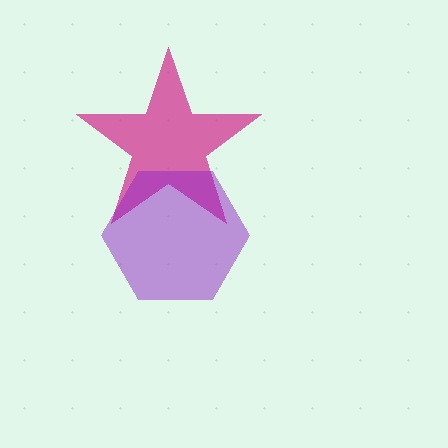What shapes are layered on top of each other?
The layered shapes are: a magenta star, a purple hexagon.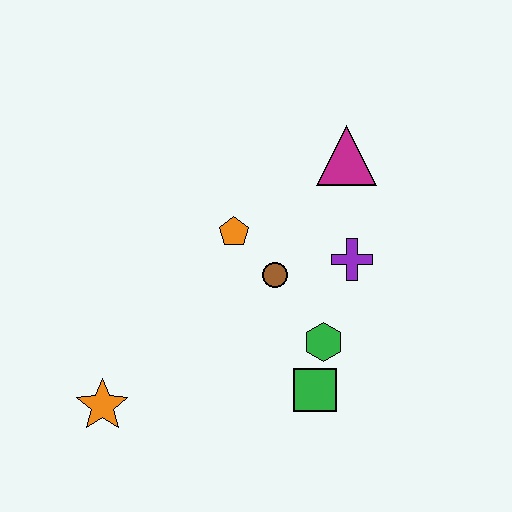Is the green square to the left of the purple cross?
Yes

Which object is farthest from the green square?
The magenta triangle is farthest from the green square.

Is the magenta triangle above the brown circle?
Yes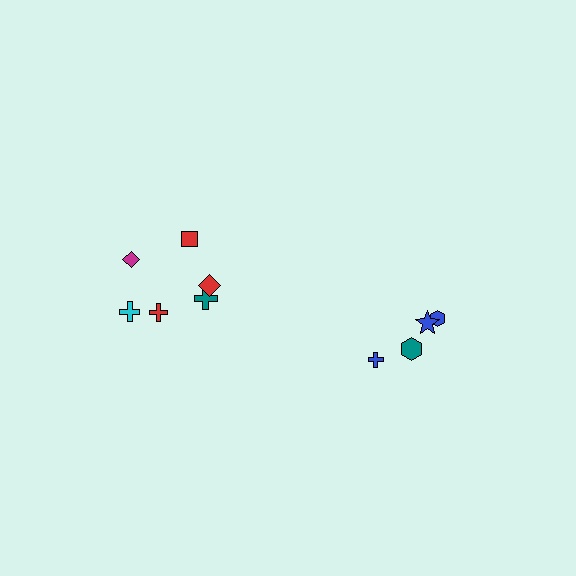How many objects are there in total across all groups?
There are 10 objects.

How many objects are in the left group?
There are 6 objects.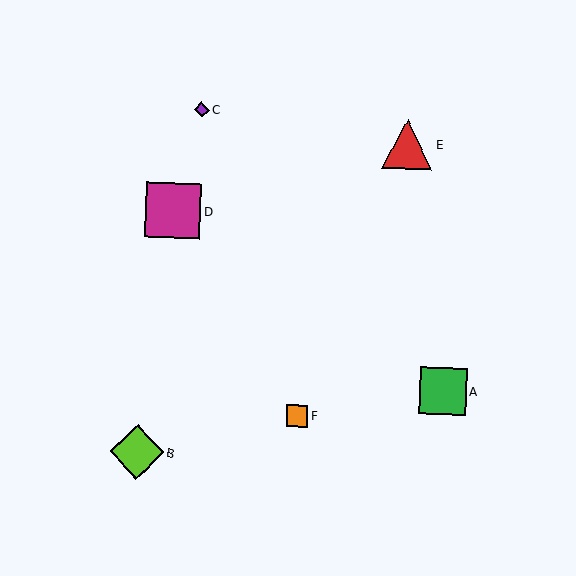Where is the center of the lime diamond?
The center of the lime diamond is at (137, 452).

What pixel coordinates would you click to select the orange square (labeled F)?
Click at (297, 416) to select the orange square F.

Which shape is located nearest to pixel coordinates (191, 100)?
The purple diamond (labeled C) at (202, 110) is nearest to that location.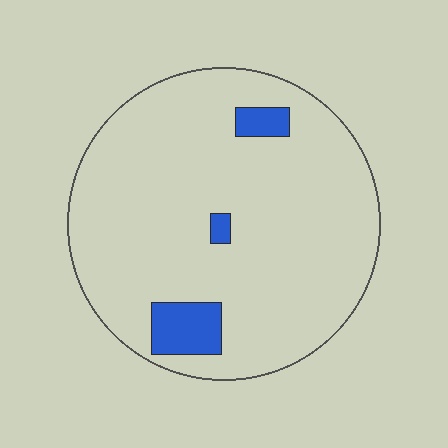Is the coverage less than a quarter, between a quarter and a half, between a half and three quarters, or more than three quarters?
Less than a quarter.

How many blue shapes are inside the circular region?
3.